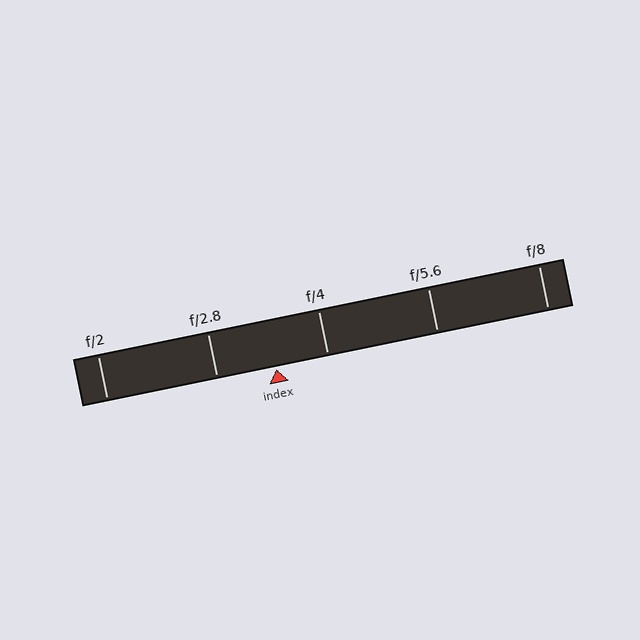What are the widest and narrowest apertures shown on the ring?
The widest aperture shown is f/2 and the narrowest is f/8.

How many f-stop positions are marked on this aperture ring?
There are 5 f-stop positions marked.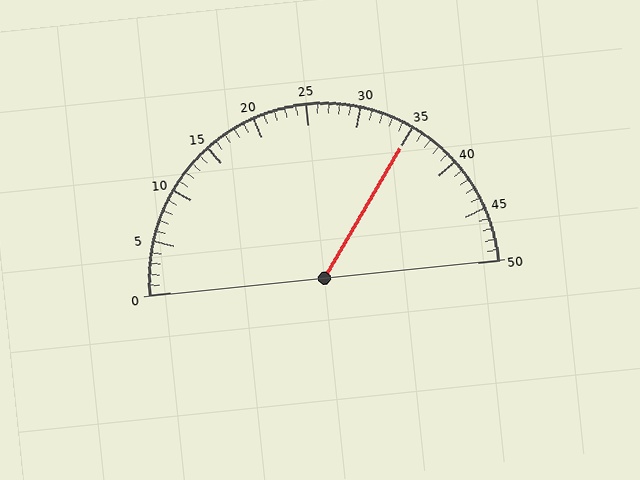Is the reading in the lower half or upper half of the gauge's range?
The reading is in the upper half of the range (0 to 50).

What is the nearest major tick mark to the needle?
The nearest major tick mark is 35.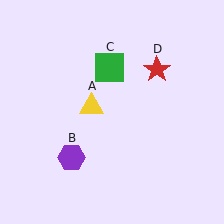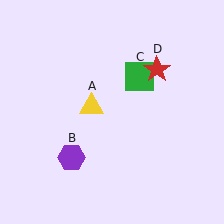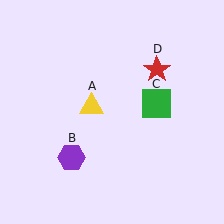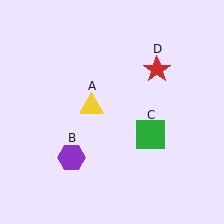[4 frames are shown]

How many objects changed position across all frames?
1 object changed position: green square (object C).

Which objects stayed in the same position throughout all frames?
Yellow triangle (object A) and purple hexagon (object B) and red star (object D) remained stationary.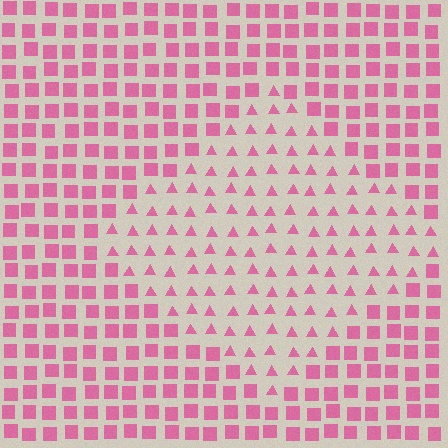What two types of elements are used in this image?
The image uses triangles inside the diamond region and squares outside it.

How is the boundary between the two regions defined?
The boundary is defined by a change in element shape: triangles inside vs. squares outside. All elements share the same color and spacing.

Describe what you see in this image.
The image is filled with small pink elements arranged in a uniform grid. A diamond-shaped region contains triangles, while the surrounding area contains squares. The boundary is defined purely by the change in element shape.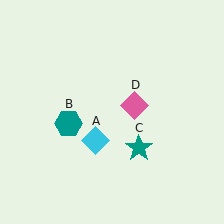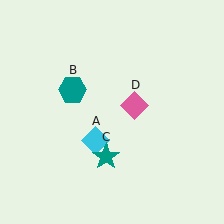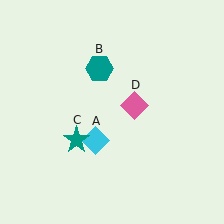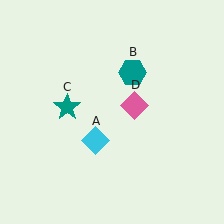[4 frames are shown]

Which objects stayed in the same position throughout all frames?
Cyan diamond (object A) and pink diamond (object D) remained stationary.